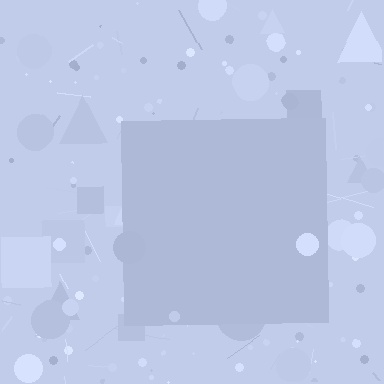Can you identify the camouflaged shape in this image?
The camouflaged shape is a square.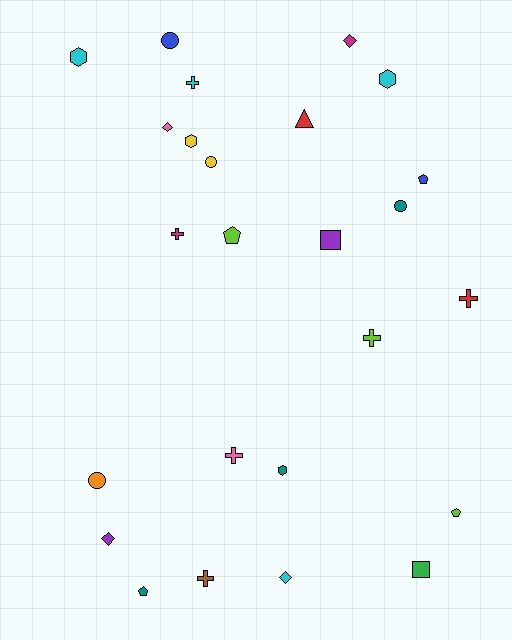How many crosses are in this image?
There are 6 crosses.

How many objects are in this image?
There are 25 objects.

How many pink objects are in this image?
There are 2 pink objects.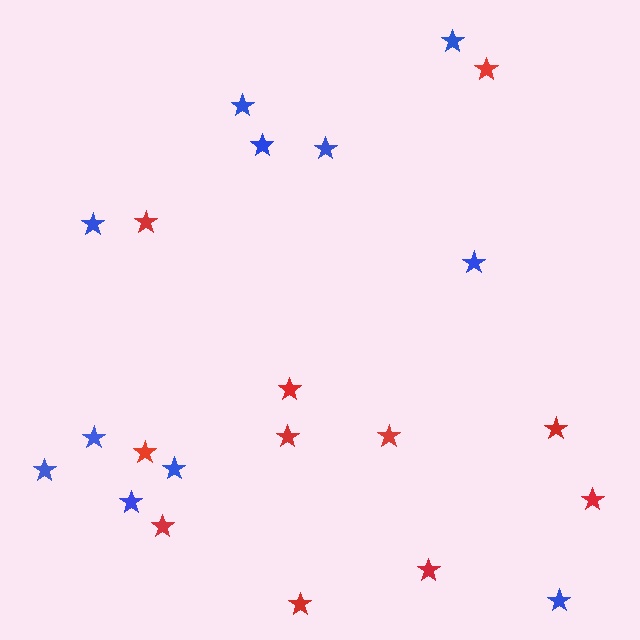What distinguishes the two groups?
There are 2 groups: one group of red stars (11) and one group of blue stars (11).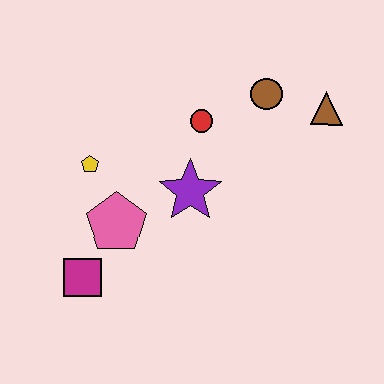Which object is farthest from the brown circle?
The magenta square is farthest from the brown circle.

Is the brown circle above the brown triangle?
Yes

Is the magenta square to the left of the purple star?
Yes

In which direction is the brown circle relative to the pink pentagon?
The brown circle is to the right of the pink pentagon.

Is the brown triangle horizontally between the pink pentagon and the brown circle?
No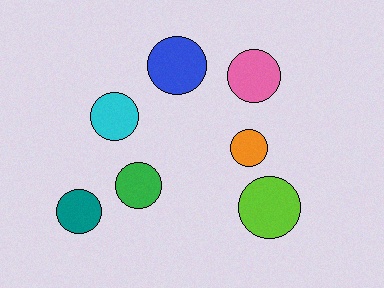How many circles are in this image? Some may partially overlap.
There are 7 circles.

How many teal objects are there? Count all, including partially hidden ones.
There is 1 teal object.